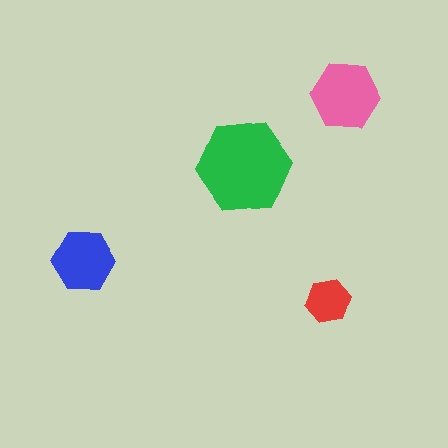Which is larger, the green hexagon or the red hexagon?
The green one.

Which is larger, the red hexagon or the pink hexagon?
The pink one.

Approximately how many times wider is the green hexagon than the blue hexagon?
About 1.5 times wider.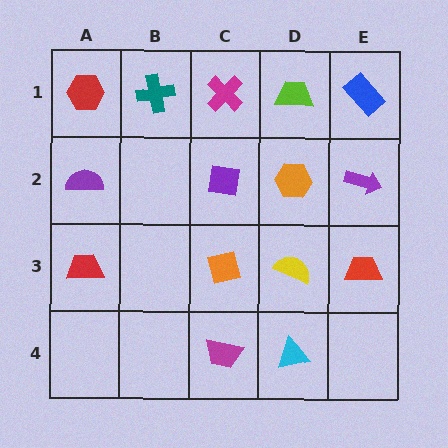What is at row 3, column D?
A yellow semicircle.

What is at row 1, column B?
A teal cross.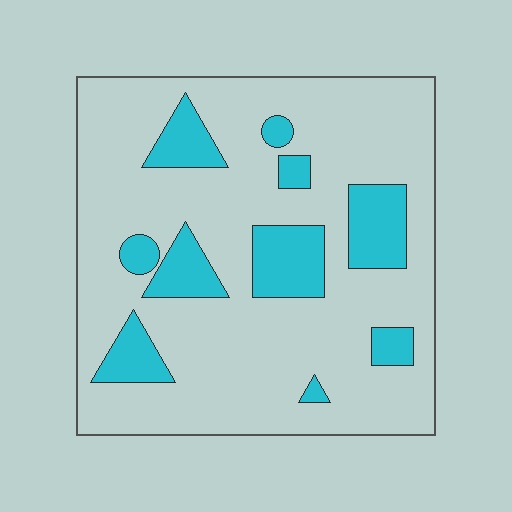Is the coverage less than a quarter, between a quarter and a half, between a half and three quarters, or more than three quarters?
Less than a quarter.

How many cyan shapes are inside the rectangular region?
10.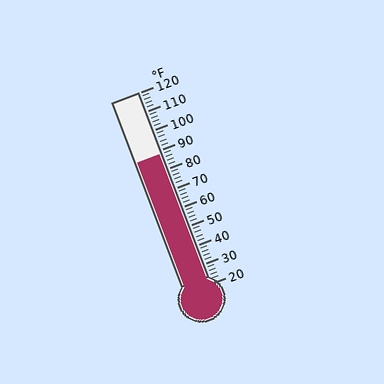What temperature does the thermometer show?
The thermometer shows approximately 88°F.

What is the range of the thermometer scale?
The thermometer scale ranges from 20°F to 120°F.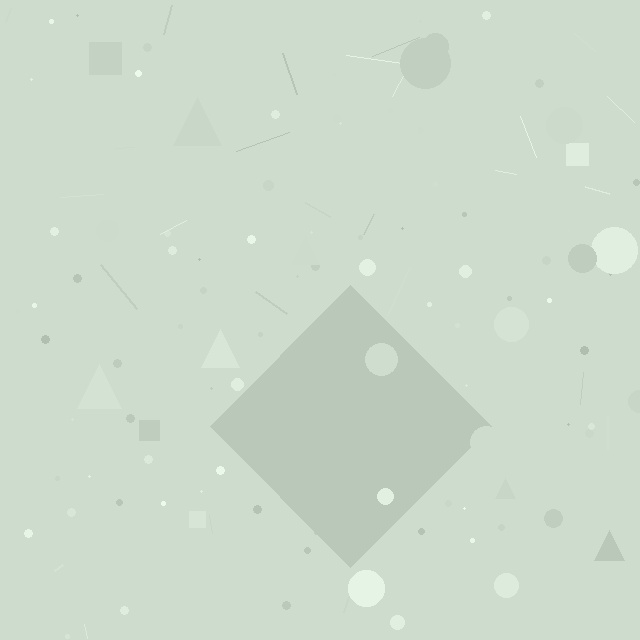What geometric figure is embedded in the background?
A diamond is embedded in the background.